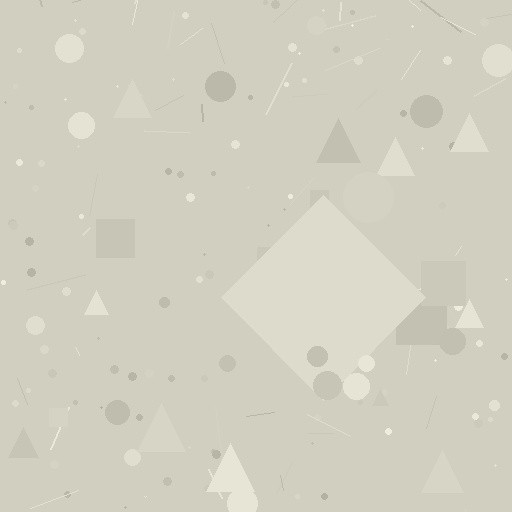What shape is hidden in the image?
A diamond is hidden in the image.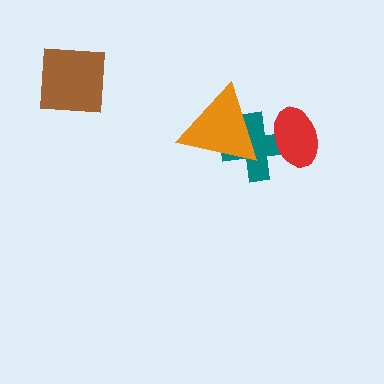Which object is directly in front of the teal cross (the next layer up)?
The orange triangle is directly in front of the teal cross.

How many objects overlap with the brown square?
0 objects overlap with the brown square.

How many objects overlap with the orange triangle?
1 object overlaps with the orange triangle.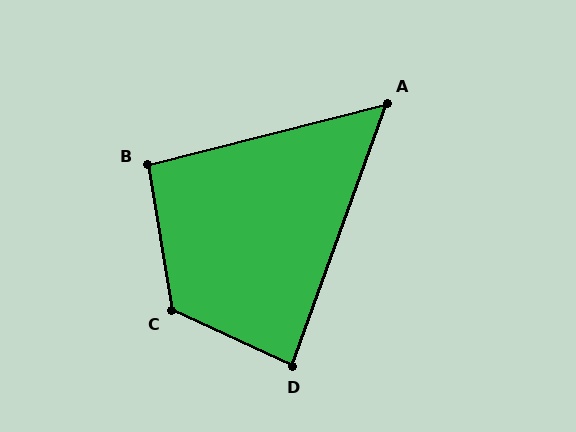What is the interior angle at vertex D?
Approximately 85 degrees (approximately right).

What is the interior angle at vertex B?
Approximately 95 degrees (approximately right).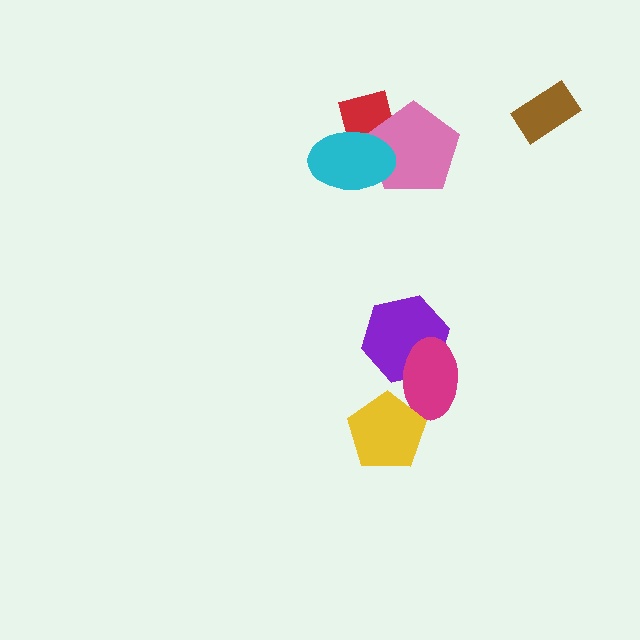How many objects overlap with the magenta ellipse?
2 objects overlap with the magenta ellipse.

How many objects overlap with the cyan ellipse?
2 objects overlap with the cyan ellipse.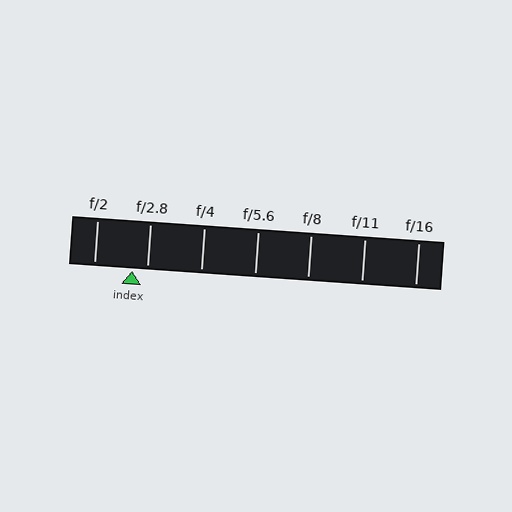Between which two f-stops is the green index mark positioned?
The index mark is between f/2 and f/2.8.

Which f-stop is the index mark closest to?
The index mark is closest to f/2.8.